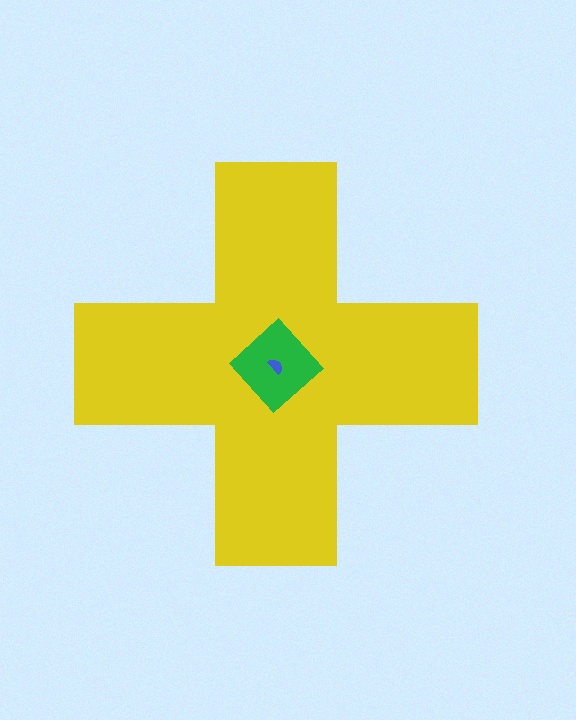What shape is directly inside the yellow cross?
The green diamond.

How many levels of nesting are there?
3.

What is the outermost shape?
The yellow cross.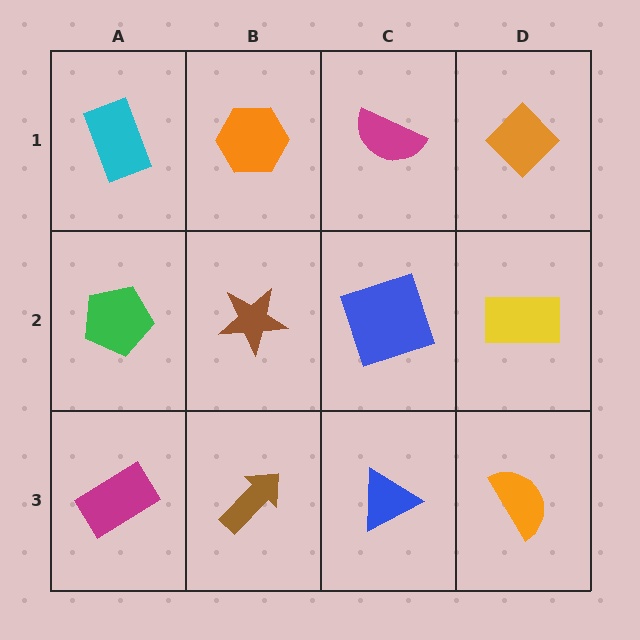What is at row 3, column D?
An orange semicircle.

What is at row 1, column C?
A magenta semicircle.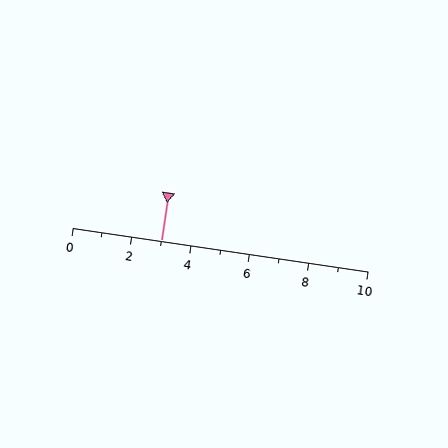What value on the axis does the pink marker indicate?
The marker indicates approximately 3.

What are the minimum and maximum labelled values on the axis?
The axis runs from 0 to 10.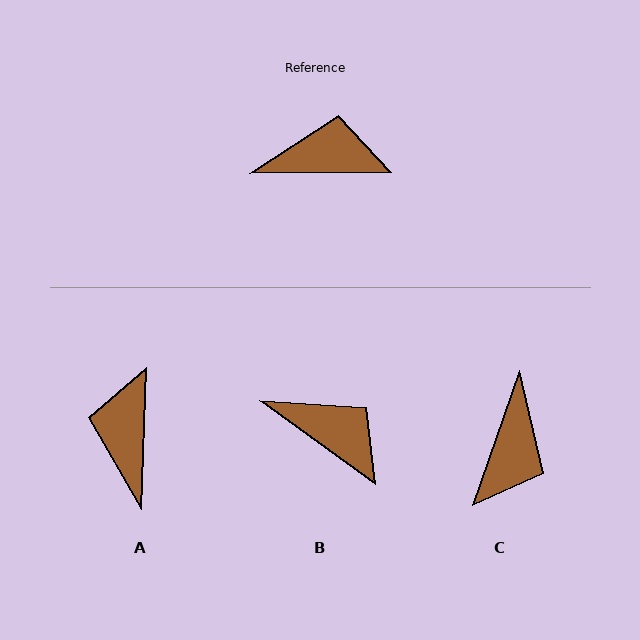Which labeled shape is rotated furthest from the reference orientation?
C, about 110 degrees away.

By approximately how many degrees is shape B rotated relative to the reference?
Approximately 36 degrees clockwise.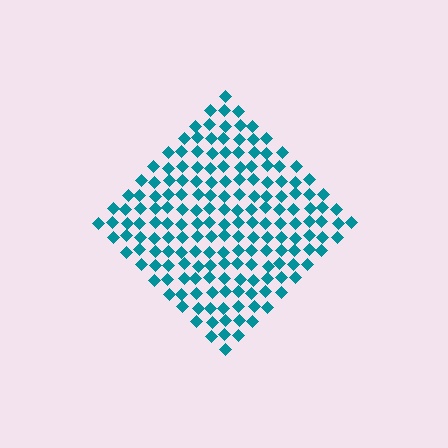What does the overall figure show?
The overall figure shows a diamond.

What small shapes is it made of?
It is made of small diamonds.